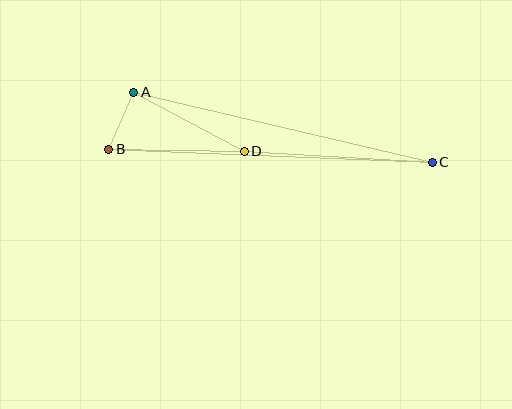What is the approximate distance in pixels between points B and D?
The distance between B and D is approximately 136 pixels.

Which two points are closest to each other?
Points A and B are closest to each other.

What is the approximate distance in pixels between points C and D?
The distance between C and D is approximately 188 pixels.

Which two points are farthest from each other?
Points B and C are farthest from each other.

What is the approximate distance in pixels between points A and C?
The distance between A and C is approximately 306 pixels.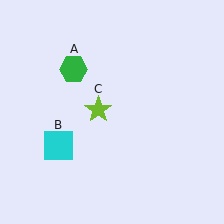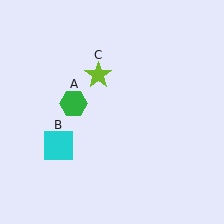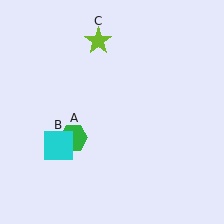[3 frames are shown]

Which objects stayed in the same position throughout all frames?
Cyan square (object B) remained stationary.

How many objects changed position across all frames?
2 objects changed position: green hexagon (object A), lime star (object C).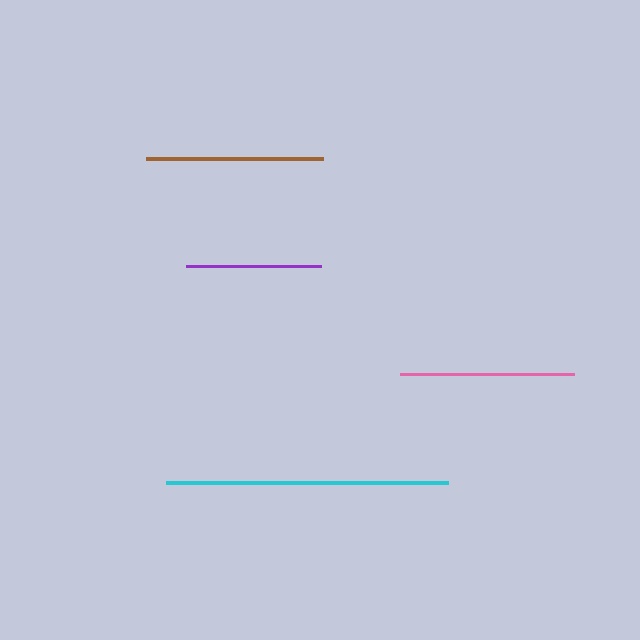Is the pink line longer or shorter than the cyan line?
The cyan line is longer than the pink line.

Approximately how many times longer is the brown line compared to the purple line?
The brown line is approximately 1.3 times the length of the purple line.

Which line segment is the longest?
The cyan line is the longest at approximately 282 pixels.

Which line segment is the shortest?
The purple line is the shortest at approximately 135 pixels.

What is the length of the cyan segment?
The cyan segment is approximately 282 pixels long.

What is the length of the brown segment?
The brown segment is approximately 177 pixels long.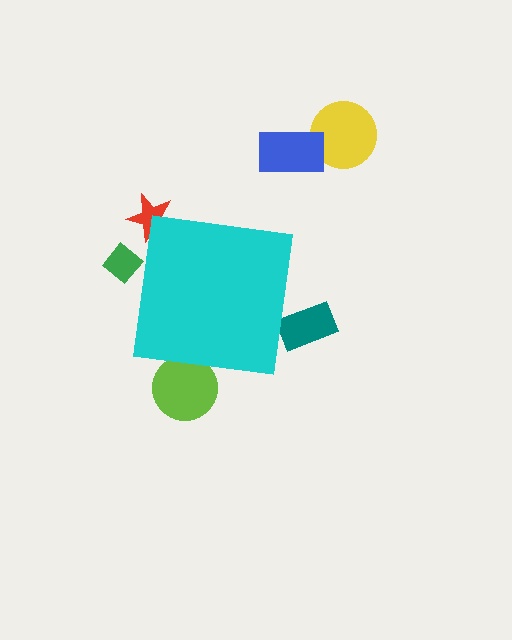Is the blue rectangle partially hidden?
No, the blue rectangle is fully visible.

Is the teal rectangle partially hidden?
Yes, the teal rectangle is partially hidden behind the cyan square.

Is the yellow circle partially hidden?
No, the yellow circle is fully visible.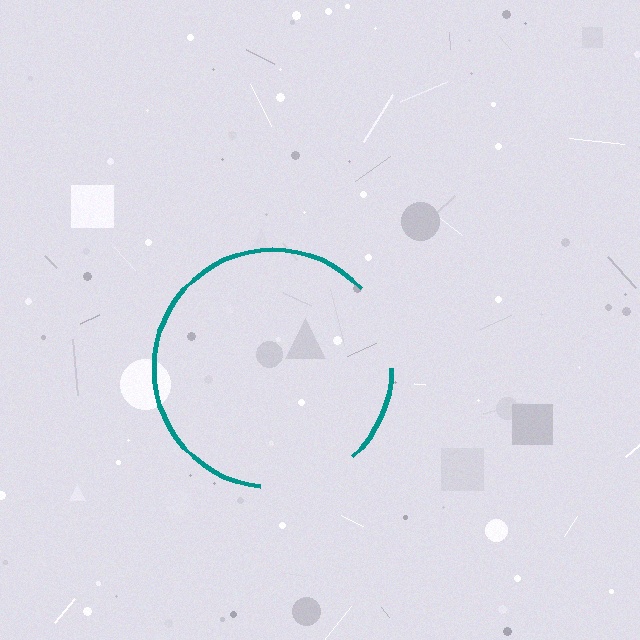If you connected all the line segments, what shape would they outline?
They would outline a circle.